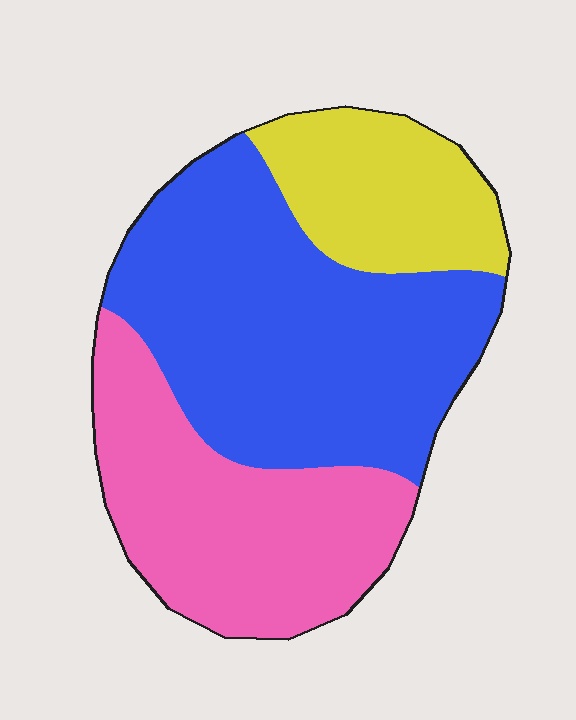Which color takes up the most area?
Blue, at roughly 50%.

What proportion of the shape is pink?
Pink covers roughly 35% of the shape.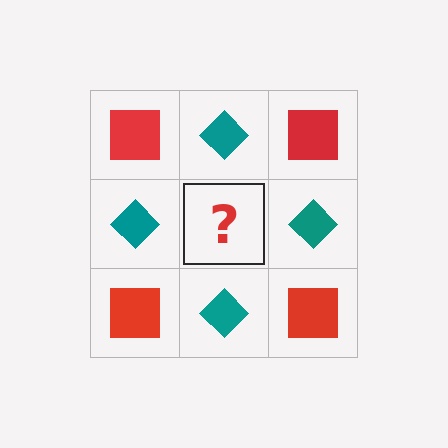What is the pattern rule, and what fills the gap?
The rule is that it alternates red square and teal diamond in a checkerboard pattern. The gap should be filled with a red square.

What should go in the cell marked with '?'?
The missing cell should contain a red square.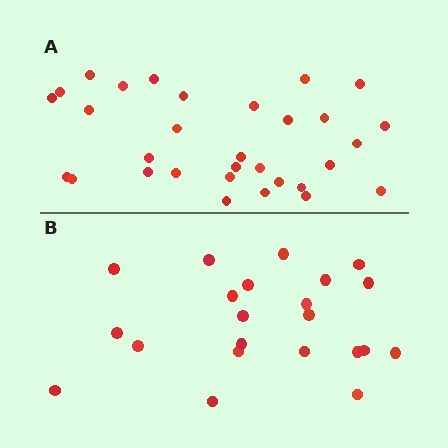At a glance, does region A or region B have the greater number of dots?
Region A (the top region) has more dots.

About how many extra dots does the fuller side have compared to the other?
Region A has roughly 8 or so more dots than region B.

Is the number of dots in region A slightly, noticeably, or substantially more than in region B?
Region A has noticeably more, but not dramatically so. The ratio is roughly 1.4 to 1.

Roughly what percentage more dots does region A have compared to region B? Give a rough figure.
About 40% more.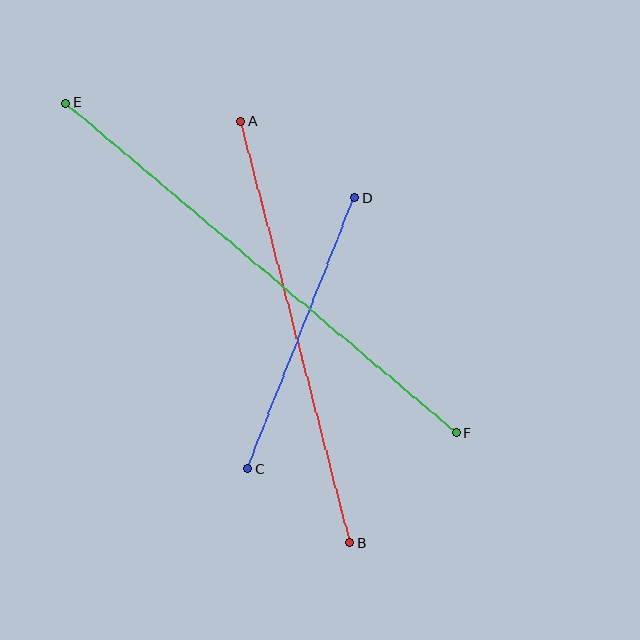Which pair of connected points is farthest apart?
Points E and F are farthest apart.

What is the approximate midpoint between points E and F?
The midpoint is at approximately (261, 268) pixels.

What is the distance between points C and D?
The distance is approximately 291 pixels.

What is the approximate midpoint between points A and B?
The midpoint is at approximately (295, 332) pixels.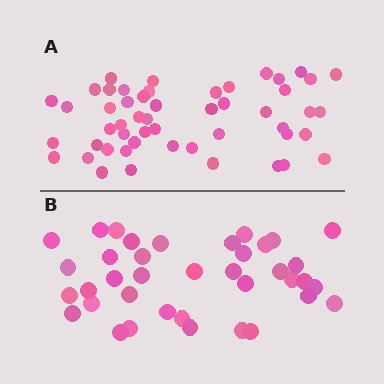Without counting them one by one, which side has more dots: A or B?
Region A (the top region) has more dots.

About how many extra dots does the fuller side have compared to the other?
Region A has approximately 15 more dots than region B.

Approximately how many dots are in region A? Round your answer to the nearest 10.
About 50 dots. (The exact count is 51, which rounds to 50.)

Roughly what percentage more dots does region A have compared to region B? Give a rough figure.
About 35% more.